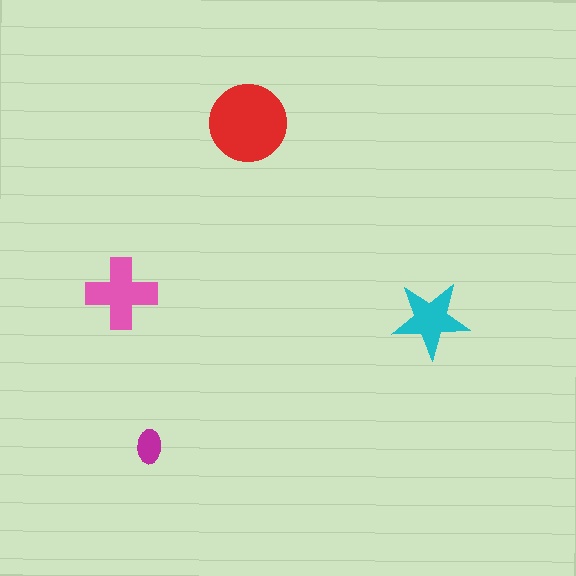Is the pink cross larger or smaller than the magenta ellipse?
Larger.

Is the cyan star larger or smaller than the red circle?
Smaller.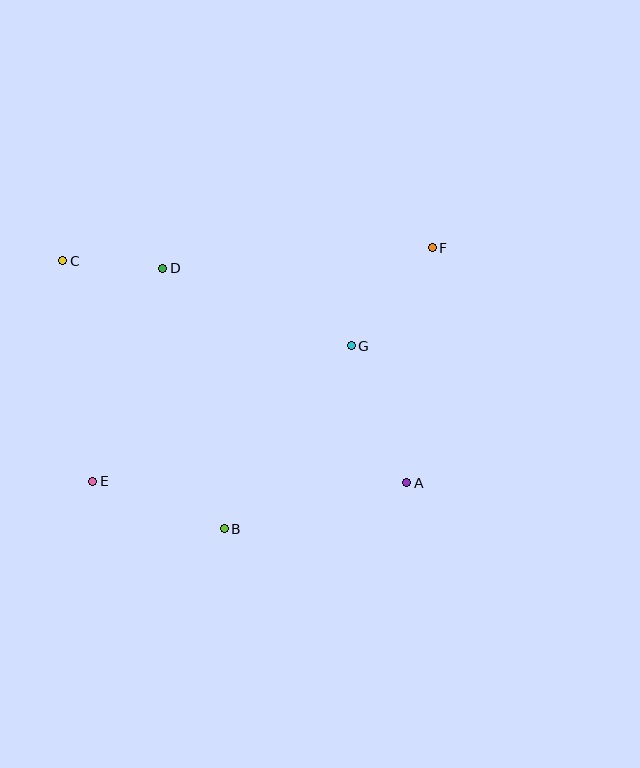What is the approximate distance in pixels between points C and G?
The distance between C and G is approximately 301 pixels.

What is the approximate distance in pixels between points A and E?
The distance between A and E is approximately 314 pixels.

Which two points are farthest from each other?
Points E and F are farthest from each other.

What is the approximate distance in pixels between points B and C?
The distance between B and C is approximately 313 pixels.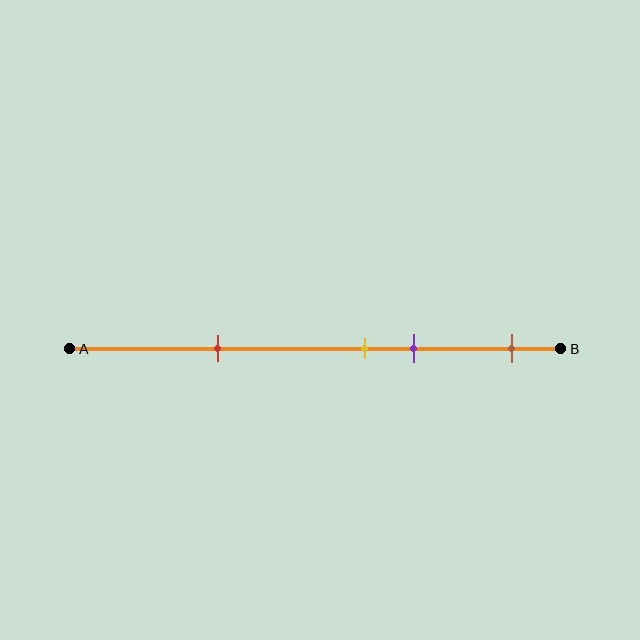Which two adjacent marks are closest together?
The yellow and purple marks are the closest adjacent pair.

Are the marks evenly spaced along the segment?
No, the marks are not evenly spaced.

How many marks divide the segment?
There are 4 marks dividing the segment.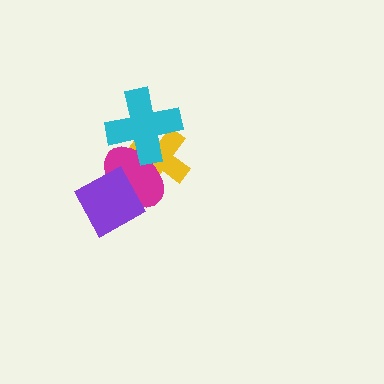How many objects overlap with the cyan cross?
2 objects overlap with the cyan cross.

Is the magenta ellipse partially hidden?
Yes, it is partially covered by another shape.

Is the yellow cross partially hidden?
Yes, it is partially covered by another shape.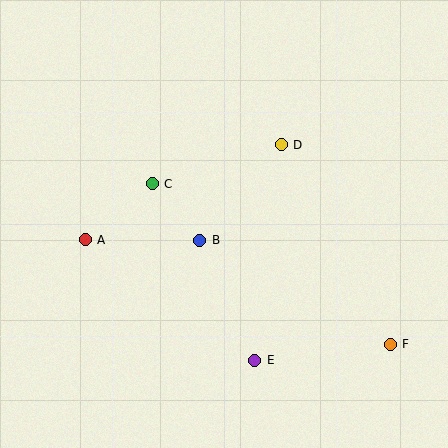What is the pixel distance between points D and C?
The distance between D and C is 135 pixels.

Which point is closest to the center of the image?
Point B at (200, 240) is closest to the center.